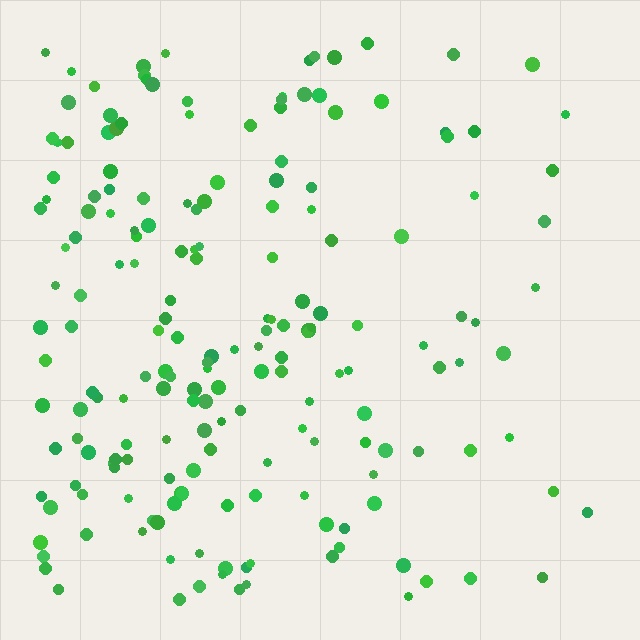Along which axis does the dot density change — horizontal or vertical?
Horizontal.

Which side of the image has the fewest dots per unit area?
The right.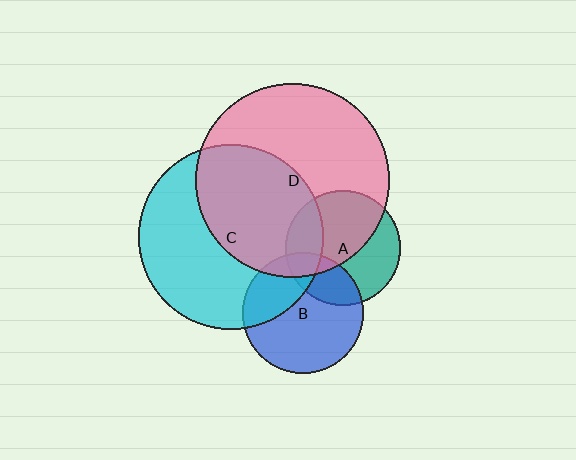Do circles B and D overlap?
Yes.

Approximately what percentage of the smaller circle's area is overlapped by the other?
Approximately 10%.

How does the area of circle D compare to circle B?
Approximately 2.6 times.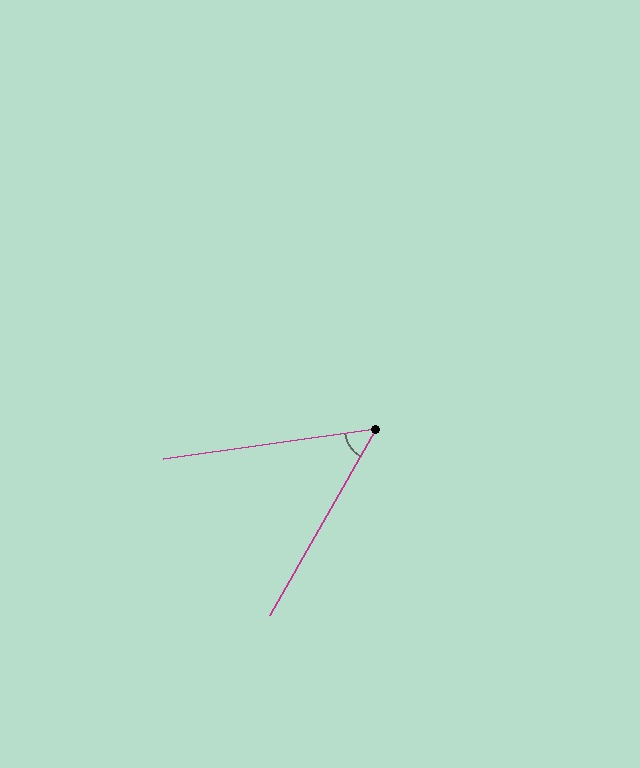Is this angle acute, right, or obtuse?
It is acute.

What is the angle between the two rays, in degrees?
Approximately 52 degrees.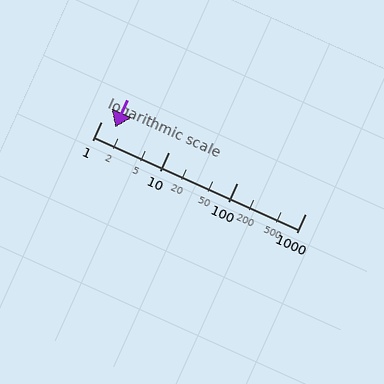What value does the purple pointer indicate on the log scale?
The pointer indicates approximately 1.6.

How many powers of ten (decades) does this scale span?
The scale spans 3 decades, from 1 to 1000.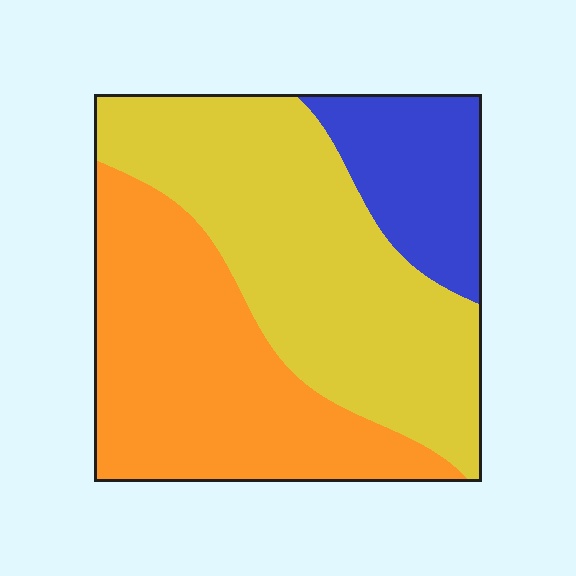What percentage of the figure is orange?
Orange covers 39% of the figure.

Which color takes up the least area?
Blue, at roughly 15%.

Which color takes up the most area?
Yellow, at roughly 45%.